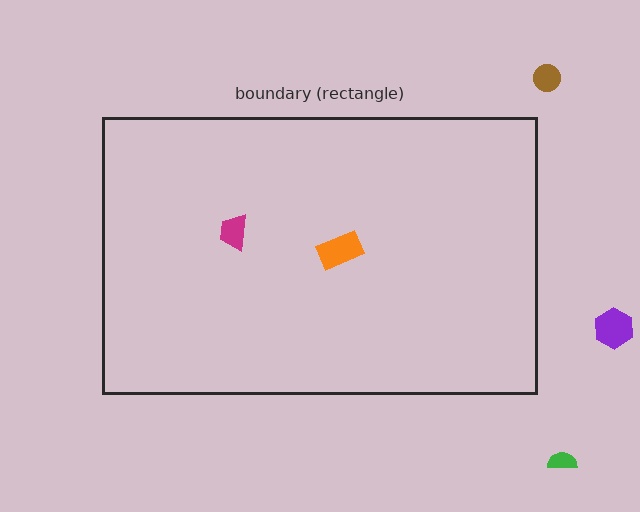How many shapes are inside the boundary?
2 inside, 3 outside.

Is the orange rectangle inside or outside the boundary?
Inside.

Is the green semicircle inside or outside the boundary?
Outside.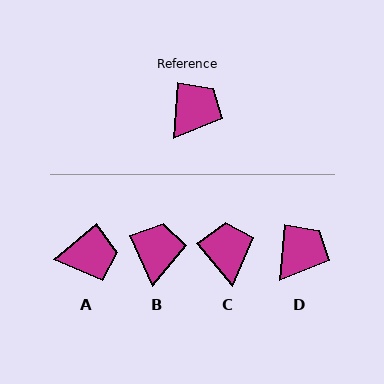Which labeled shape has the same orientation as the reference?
D.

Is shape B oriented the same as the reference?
No, it is off by about 29 degrees.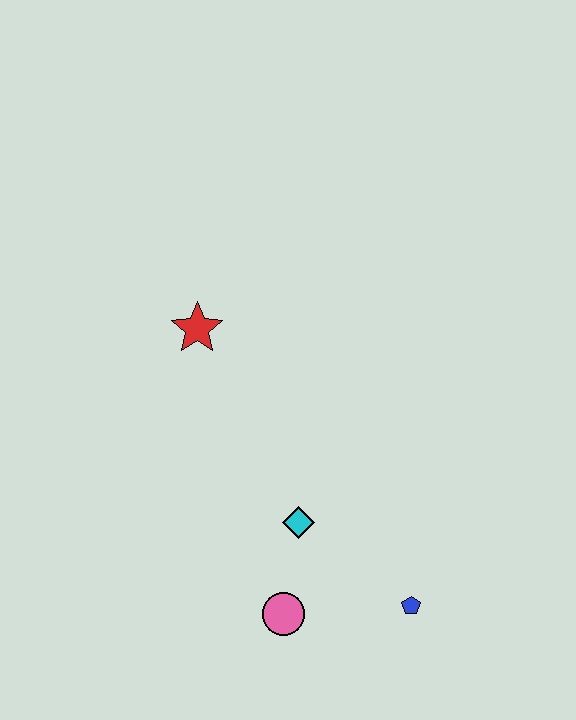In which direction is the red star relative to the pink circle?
The red star is above the pink circle.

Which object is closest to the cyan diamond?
The pink circle is closest to the cyan diamond.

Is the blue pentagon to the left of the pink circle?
No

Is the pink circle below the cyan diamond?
Yes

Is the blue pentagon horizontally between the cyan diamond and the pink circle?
No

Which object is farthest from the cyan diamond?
The red star is farthest from the cyan diamond.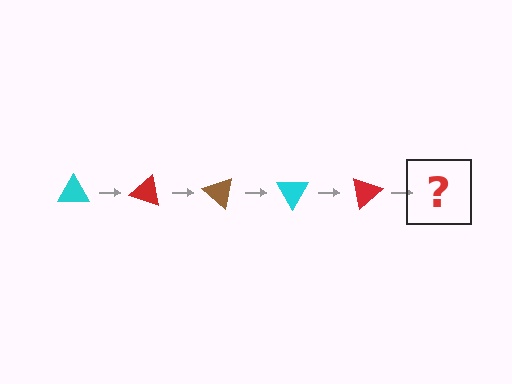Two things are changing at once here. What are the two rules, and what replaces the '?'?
The two rules are that it rotates 20 degrees each step and the color cycles through cyan, red, and brown. The '?' should be a brown triangle, rotated 100 degrees from the start.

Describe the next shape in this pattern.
It should be a brown triangle, rotated 100 degrees from the start.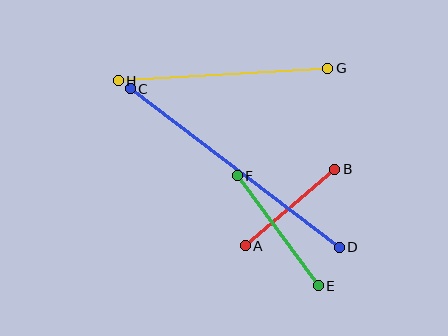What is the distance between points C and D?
The distance is approximately 263 pixels.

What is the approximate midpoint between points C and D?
The midpoint is at approximately (235, 168) pixels.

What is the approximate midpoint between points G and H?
The midpoint is at approximately (223, 74) pixels.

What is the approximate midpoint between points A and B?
The midpoint is at approximately (290, 207) pixels.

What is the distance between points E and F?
The distance is approximately 136 pixels.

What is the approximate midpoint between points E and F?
The midpoint is at approximately (278, 231) pixels.